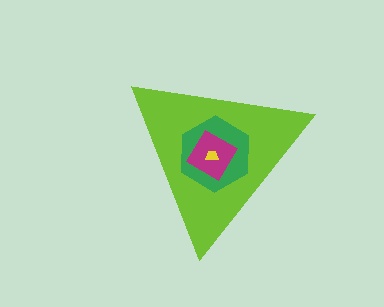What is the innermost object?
The yellow trapezoid.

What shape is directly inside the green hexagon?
The magenta diamond.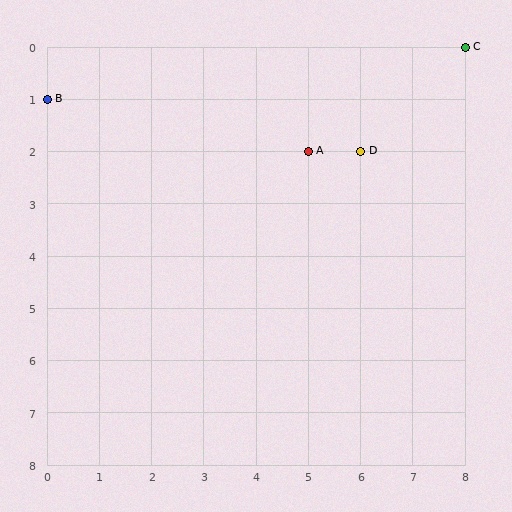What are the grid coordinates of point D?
Point D is at grid coordinates (6, 2).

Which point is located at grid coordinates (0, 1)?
Point B is at (0, 1).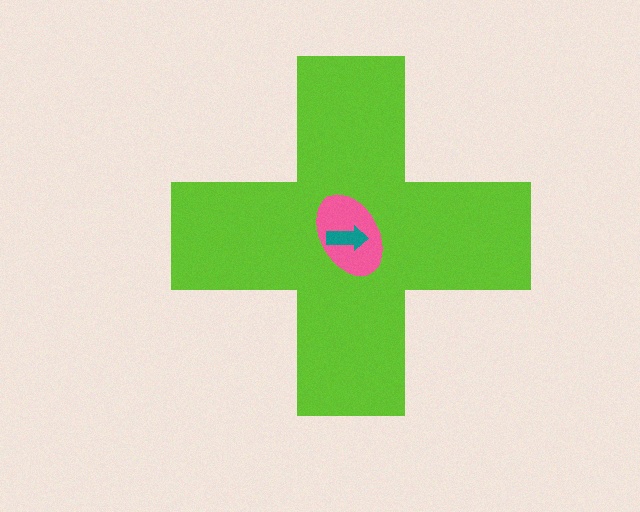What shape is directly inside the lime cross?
The pink ellipse.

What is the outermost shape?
The lime cross.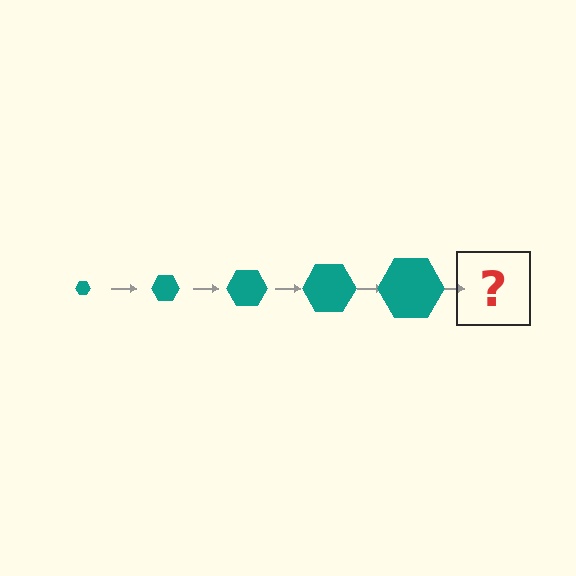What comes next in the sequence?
The next element should be a teal hexagon, larger than the previous one.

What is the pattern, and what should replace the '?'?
The pattern is that the hexagon gets progressively larger each step. The '?' should be a teal hexagon, larger than the previous one.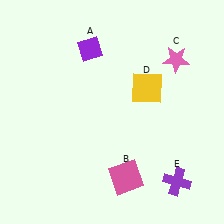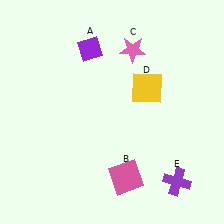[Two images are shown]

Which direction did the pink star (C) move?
The pink star (C) moved left.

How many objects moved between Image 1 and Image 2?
1 object moved between the two images.